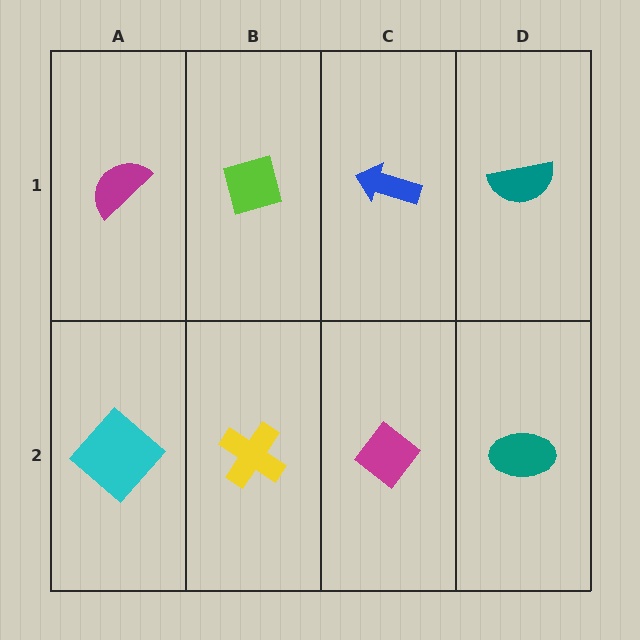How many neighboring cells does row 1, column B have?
3.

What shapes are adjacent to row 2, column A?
A magenta semicircle (row 1, column A), a yellow cross (row 2, column B).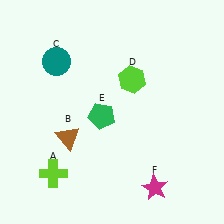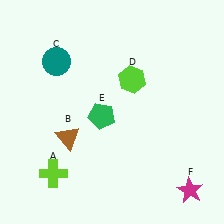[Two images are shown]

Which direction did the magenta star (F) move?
The magenta star (F) moved right.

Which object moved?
The magenta star (F) moved right.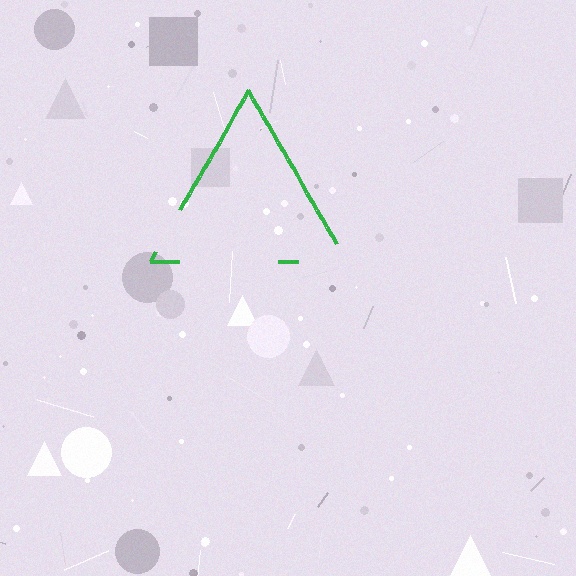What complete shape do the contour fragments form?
The contour fragments form a triangle.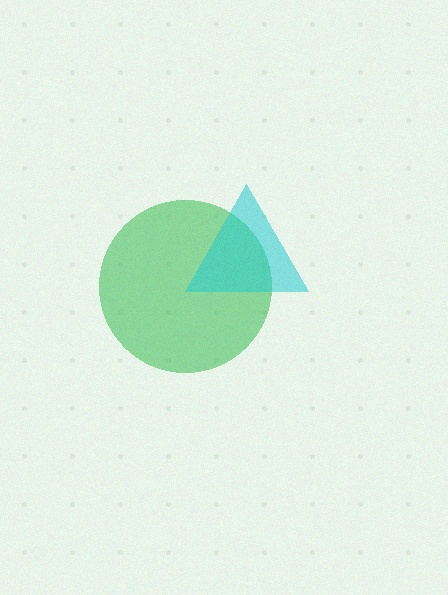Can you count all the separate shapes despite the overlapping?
Yes, there are 2 separate shapes.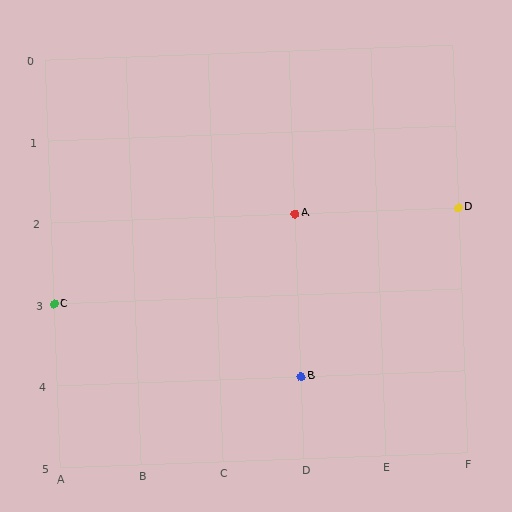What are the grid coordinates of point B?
Point B is at grid coordinates (D, 4).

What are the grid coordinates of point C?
Point C is at grid coordinates (A, 3).